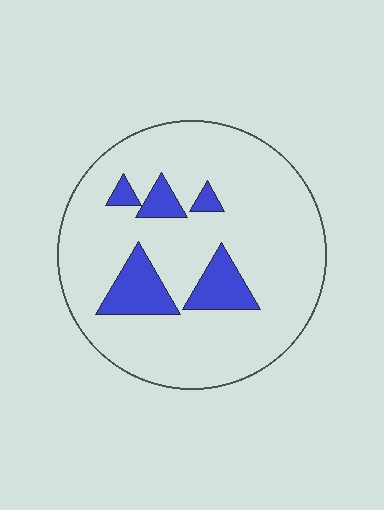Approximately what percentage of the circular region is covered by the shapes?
Approximately 15%.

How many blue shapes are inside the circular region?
5.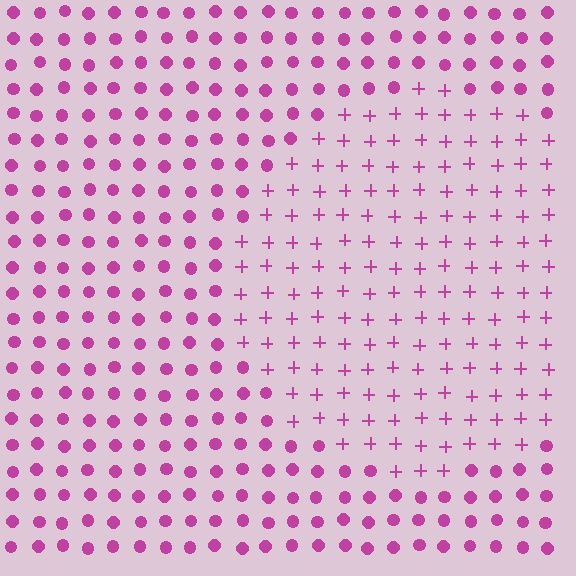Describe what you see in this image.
The image is filled with small magenta elements arranged in a uniform grid. A circle-shaped region contains plus signs, while the surrounding area contains circles. The boundary is defined purely by the change in element shape.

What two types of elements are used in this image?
The image uses plus signs inside the circle region and circles outside it.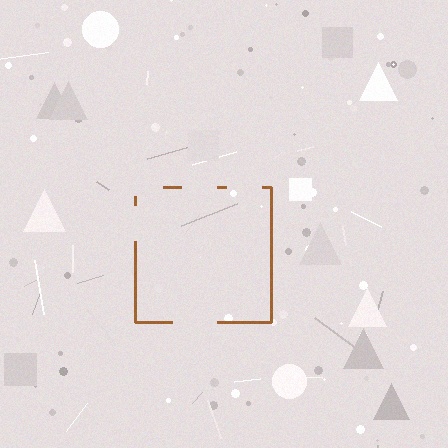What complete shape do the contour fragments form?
The contour fragments form a square.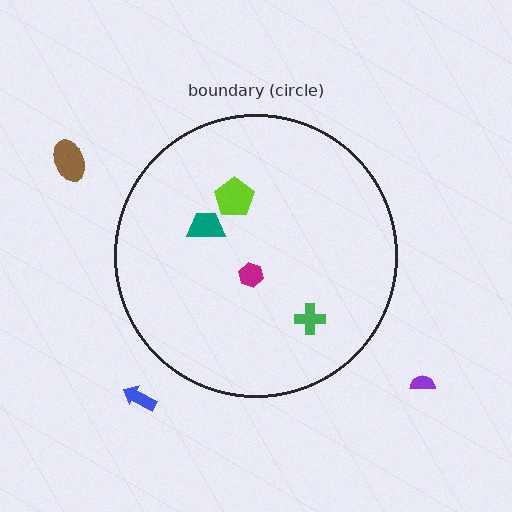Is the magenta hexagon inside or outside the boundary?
Inside.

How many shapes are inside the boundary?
4 inside, 3 outside.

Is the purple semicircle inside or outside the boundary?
Outside.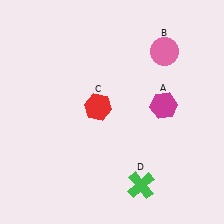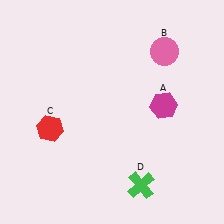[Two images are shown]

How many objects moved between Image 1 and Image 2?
1 object moved between the two images.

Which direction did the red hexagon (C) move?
The red hexagon (C) moved left.